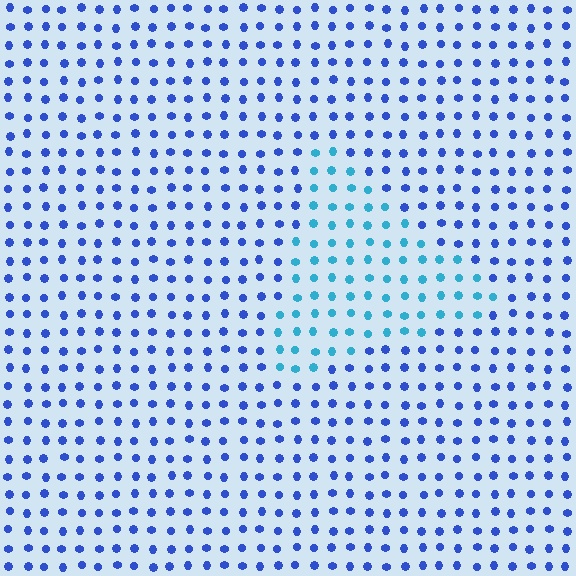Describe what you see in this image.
The image is filled with small blue elements in a uniform arrangement. A triangle-shaped region is visible where the elements are tinted to a slightly different hue, forming a subtle color boundary.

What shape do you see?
I see a triangle.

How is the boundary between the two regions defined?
The boundary is defined purely by a slight shift in hue (about 36 degrees). Spacing, size, and orientation are identical on both sides.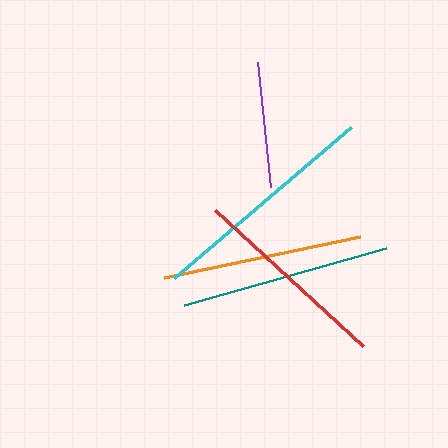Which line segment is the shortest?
The purple line is the shortest at approximately 126 pixels.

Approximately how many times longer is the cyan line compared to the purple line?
The cyan line is approximately 1.9 times the length of the purple line.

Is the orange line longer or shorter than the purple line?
The orange line is longer than the purple line.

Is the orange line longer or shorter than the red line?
The red line is longer than the orange line.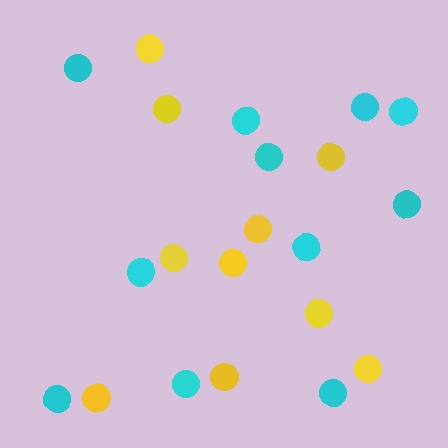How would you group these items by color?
There are 2 groups: one group of cyan circles (11) and one group of yellow circles (10).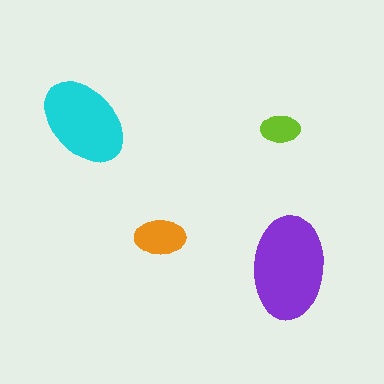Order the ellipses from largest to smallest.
the purple one, the cyan one, the orange one, the lime one.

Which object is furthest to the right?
The purple ellipse is rightmost.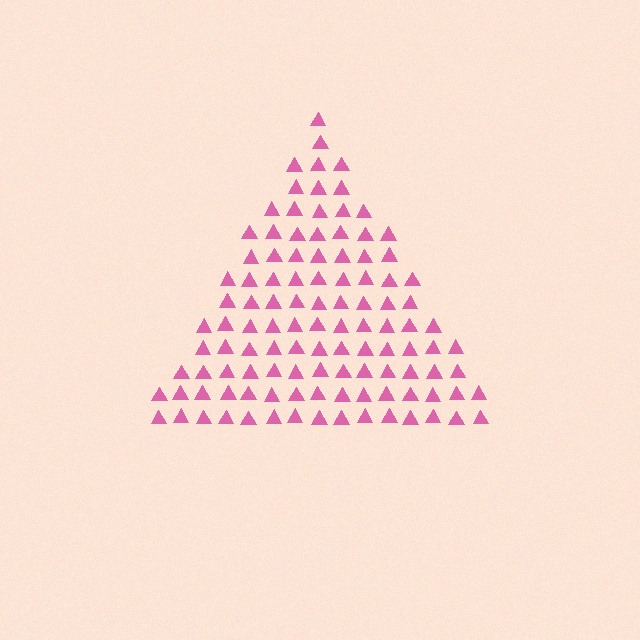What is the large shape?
The large shape is a triangle.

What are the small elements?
The small elements are triangles.